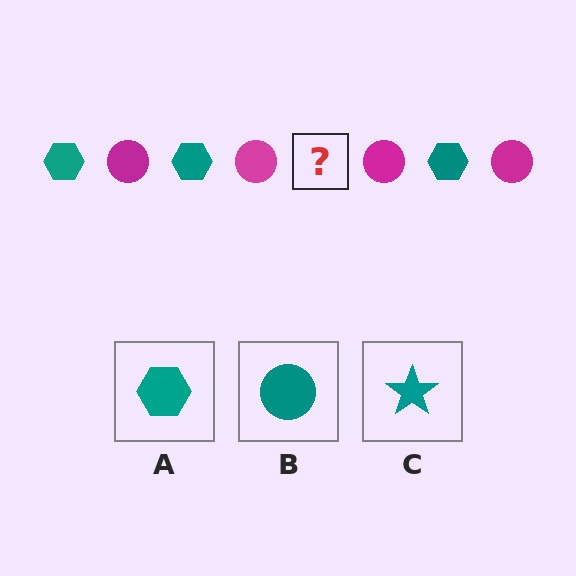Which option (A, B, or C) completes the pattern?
A.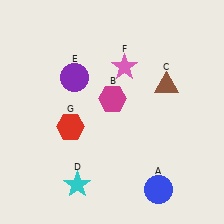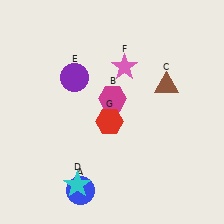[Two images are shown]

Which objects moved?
The objects that moved are: the blue circle (A), the red hexagon (G).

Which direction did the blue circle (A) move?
The blue circle (A) moved left.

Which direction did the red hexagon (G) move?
The red hexagon (G) moved right.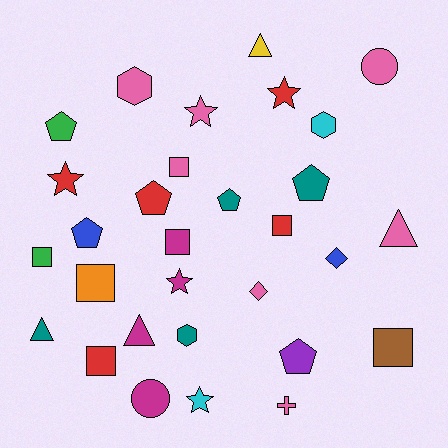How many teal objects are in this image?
There are 4 teal objects.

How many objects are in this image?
There are 30 objects.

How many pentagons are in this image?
There are 6 pentagons.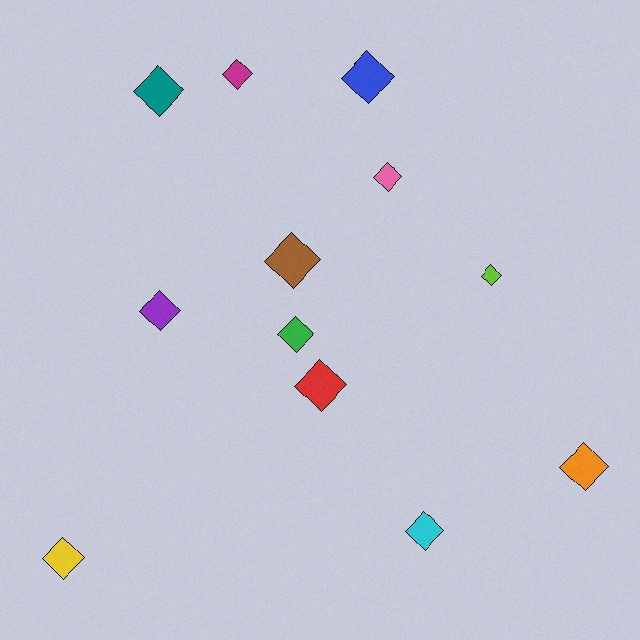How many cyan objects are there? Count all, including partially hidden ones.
There is 1 cyan object.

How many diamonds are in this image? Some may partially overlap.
There are 12 diamonds.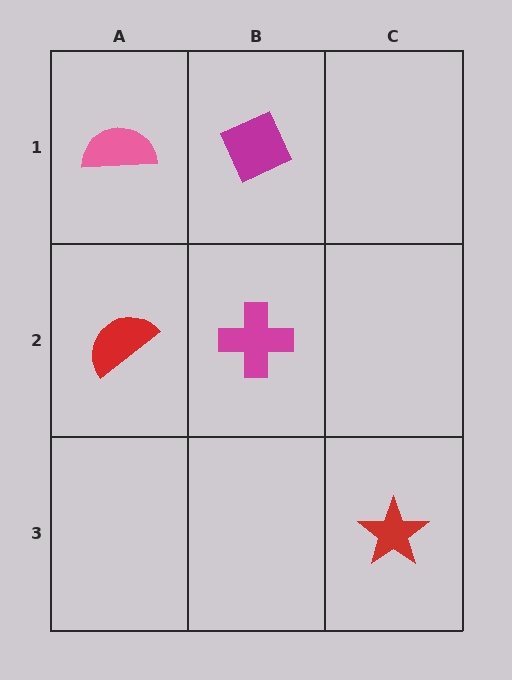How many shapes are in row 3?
1 shape.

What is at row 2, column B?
A magenta cross.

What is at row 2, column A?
A red semicircle.